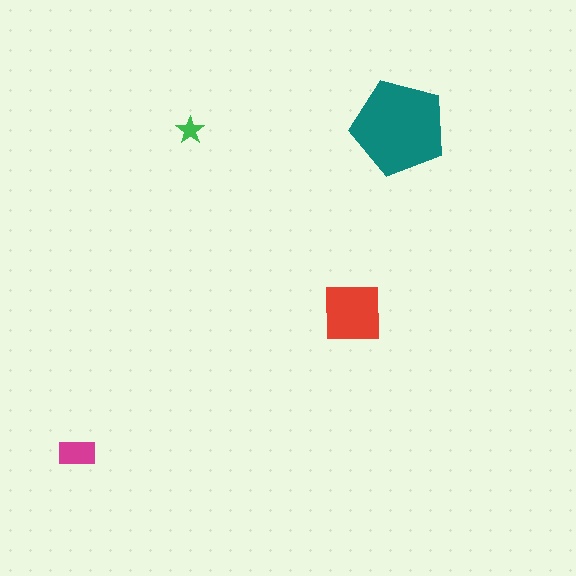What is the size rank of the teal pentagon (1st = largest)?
1st.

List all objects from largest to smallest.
The teal pentagon, the red square, the magenta rectangle, the green star.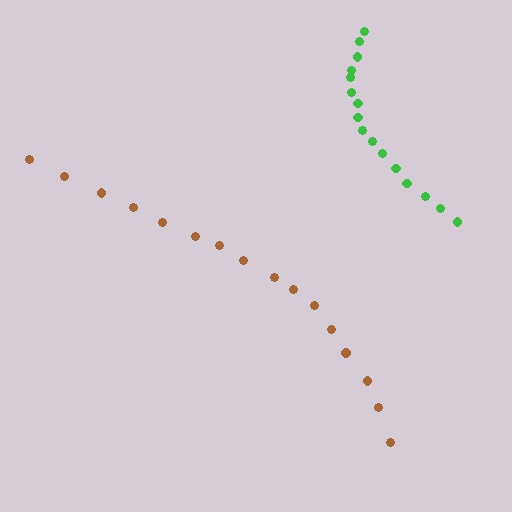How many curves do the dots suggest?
There are 2 distinct paths.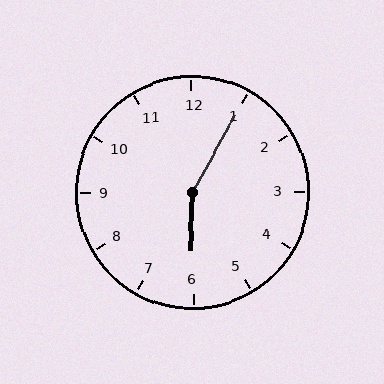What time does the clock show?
6:05.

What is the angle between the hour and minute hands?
Approximately 152 degrees.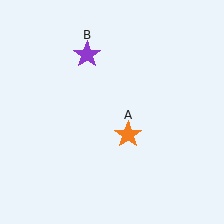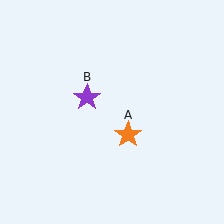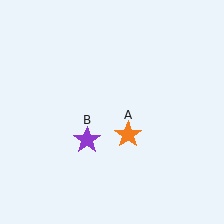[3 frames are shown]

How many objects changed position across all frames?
1 object changed position: purple star (object B).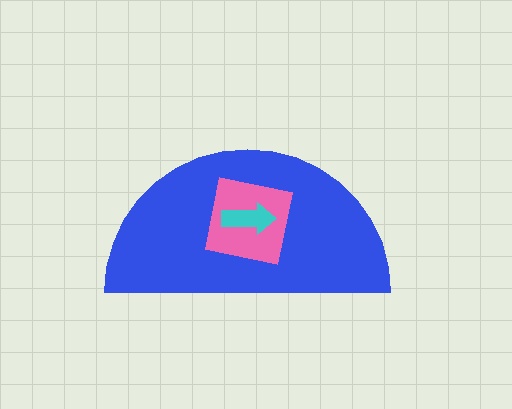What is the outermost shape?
The blue semicircle.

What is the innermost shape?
The cyan arrow.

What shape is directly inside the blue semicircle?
The pink square.